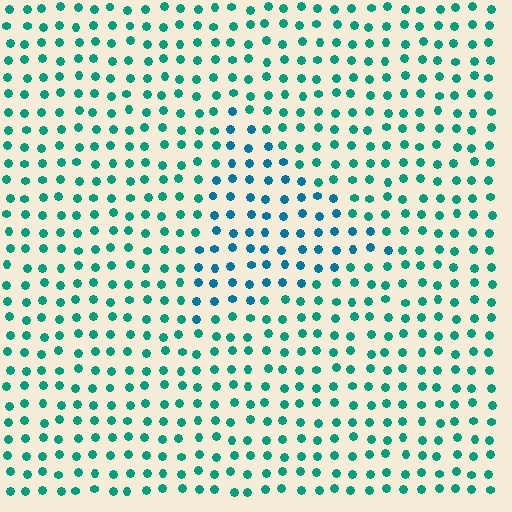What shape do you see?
I see a triangle.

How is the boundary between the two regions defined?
The boundary is defined purely by a slight shift in hue (about 29 degrees). Spacing, size, and orientation are identical on both sides.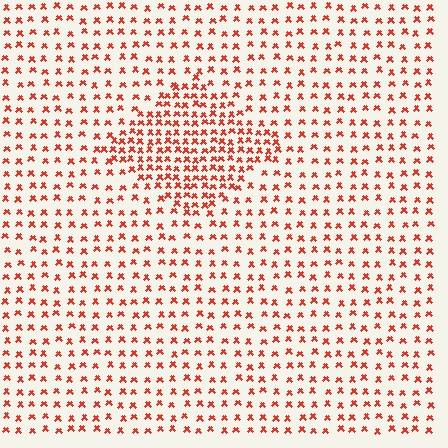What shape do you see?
I see a diamond.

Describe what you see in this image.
The image contains small red elements arranged at two different densities. A diamond-shaped region is visible where the elements are more densely packed than the surrounding area.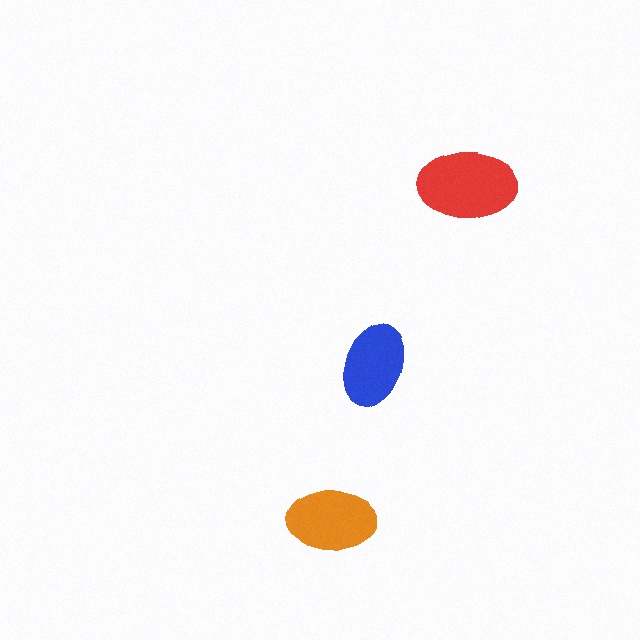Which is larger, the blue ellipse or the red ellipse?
The red one.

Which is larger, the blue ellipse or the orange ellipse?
The orange one.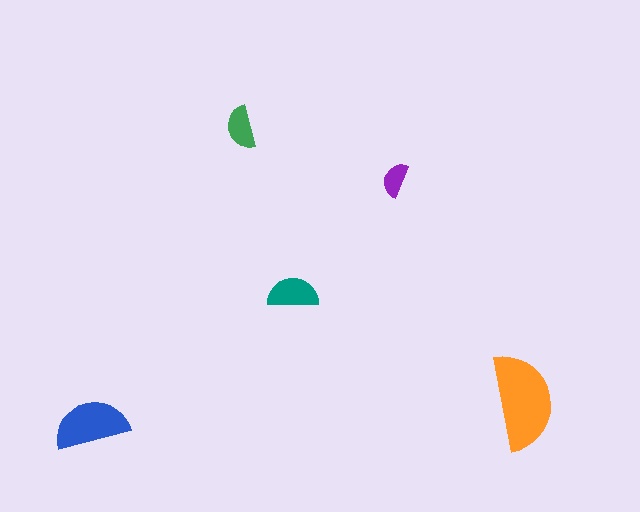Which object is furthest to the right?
The orange semicircle is rightmost.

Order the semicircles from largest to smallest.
the orange one, the blue one, the teal one, the green one, the purple one.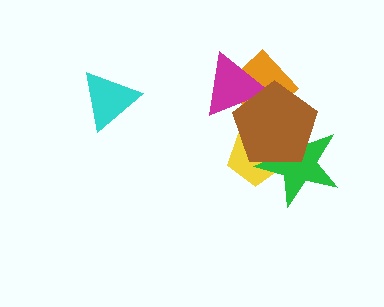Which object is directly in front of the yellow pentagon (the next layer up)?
The green star is directly in front of the yellow pentagon.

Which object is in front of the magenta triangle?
The brown pentagon is in front of the magenta triangle.